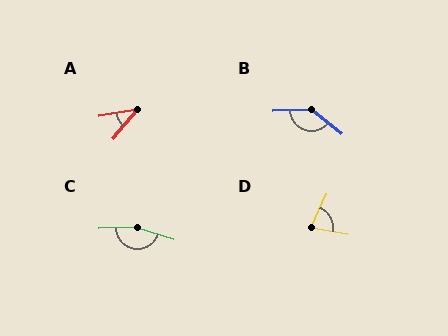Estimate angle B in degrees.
Approximately 139 degrees.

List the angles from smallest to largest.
A (40°), D (76°), B (139°), C (160°).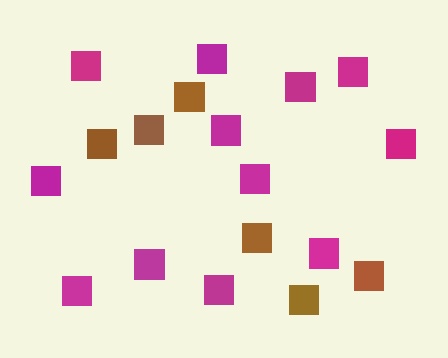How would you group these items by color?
There are 2 groups: one group of brown squares (6) and one group of magenta squares (12).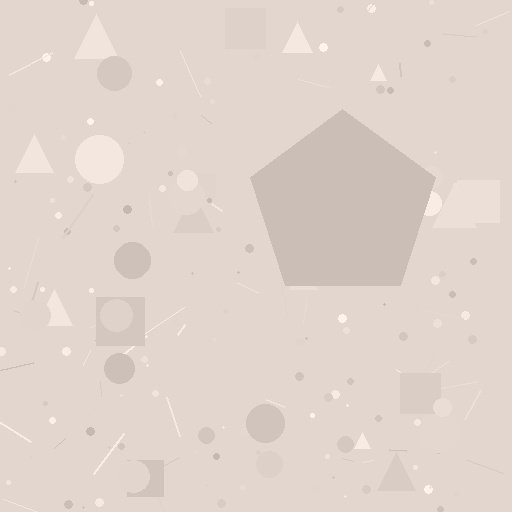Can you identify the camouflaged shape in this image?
The camouflaged shape is a pentagon.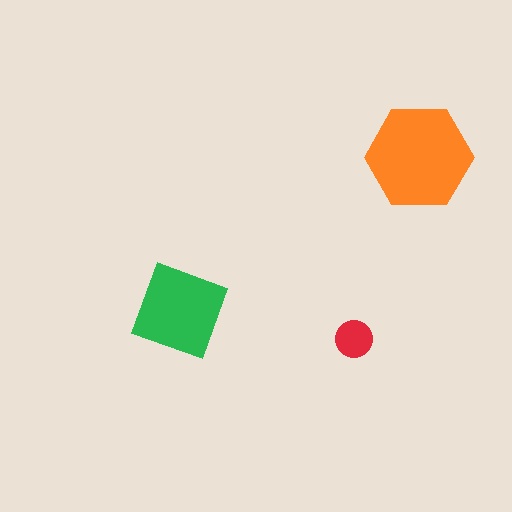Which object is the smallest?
The red circle.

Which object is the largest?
The orange hexagon.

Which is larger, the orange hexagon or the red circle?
The orange hexagon.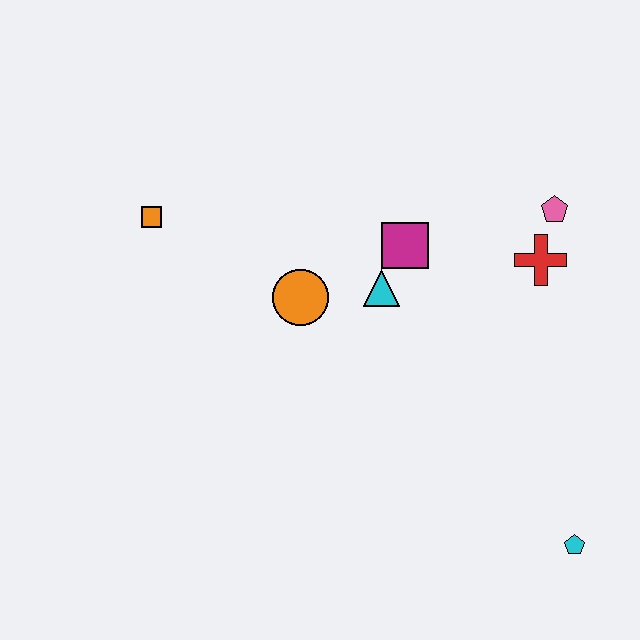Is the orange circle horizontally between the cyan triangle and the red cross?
No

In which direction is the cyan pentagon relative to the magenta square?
The cyan pentagon is below the magenta square.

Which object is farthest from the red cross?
The orange square is farthest from the red cross.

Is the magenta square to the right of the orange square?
Yes